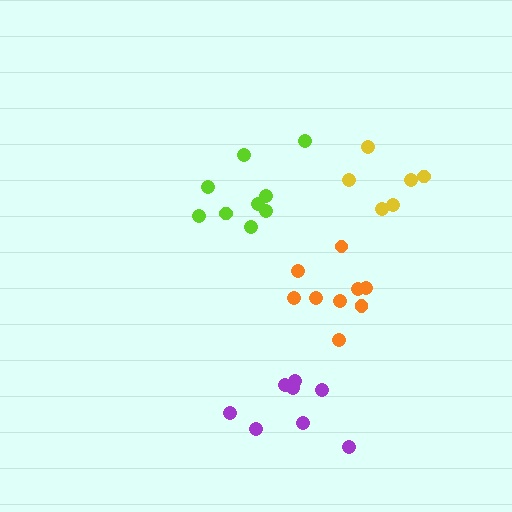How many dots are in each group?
Group 1: 9 dots, Group 2: 6 dots, Group 3: 8 dots, Group 4: 9 dots (32 total).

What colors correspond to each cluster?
The clusters are colored: orange, yellow, purple, lime.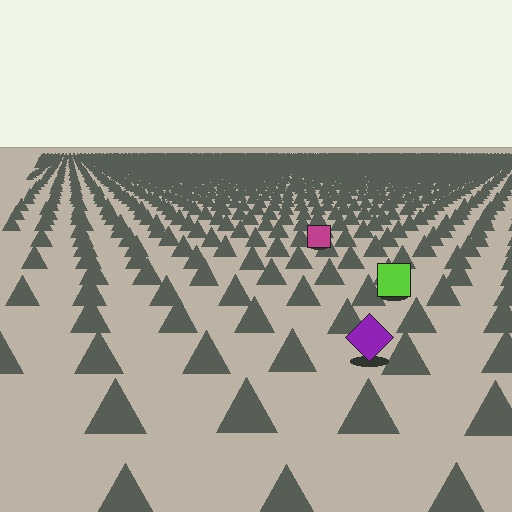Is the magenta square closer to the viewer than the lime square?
No. The lime square is closer — you can tell from the texture gradient: the ground texture is coarser near it.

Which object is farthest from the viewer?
The magenta square is farthest from the viewer. It appears smaller and the ground texture around it is denser.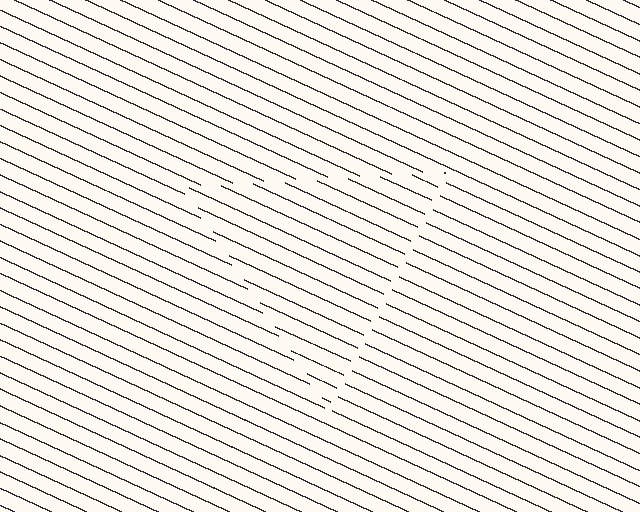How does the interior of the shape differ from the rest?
The interior of the shape contains the same grating, shifted by half a period — the contour is defined by the phase discontinuity where line-ends from the inner and outer gratings abut.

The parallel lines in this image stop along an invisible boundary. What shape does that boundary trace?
An illusory triangle. The interior of the shape contains the same grating, shifted by half a period — the contour is defined by the phase discontinuity where line-ends from the inner and outer gratings abut.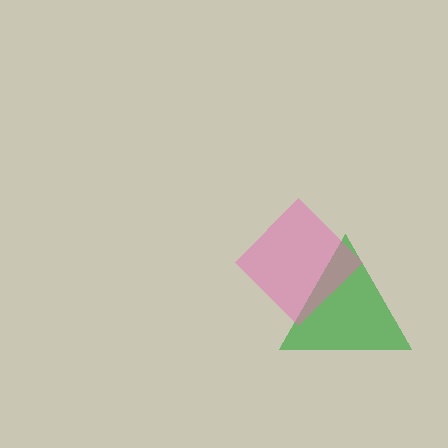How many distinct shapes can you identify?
There are 2 distinct shapes: a green triangle, a pink diamond.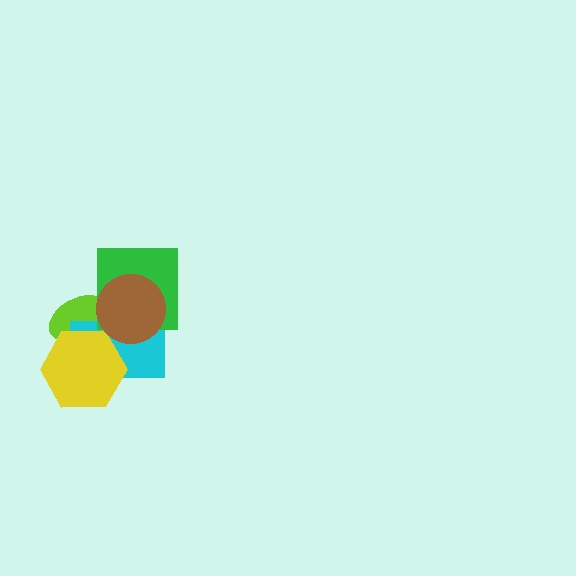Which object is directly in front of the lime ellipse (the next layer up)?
The cyan rectangle is directly in front of the lime ellipse.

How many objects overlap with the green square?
2 objects overlap with the green square.